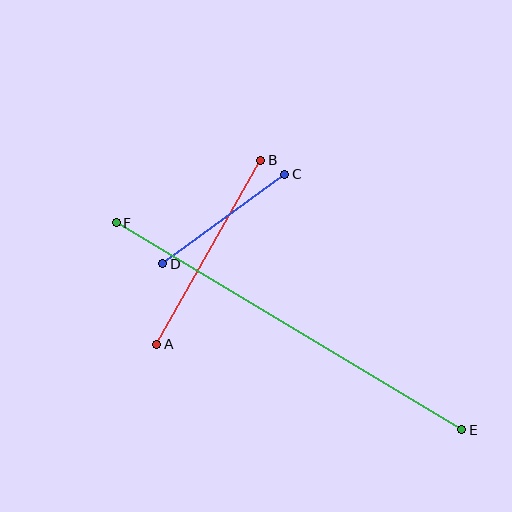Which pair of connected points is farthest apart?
Points E and F are farthest apart.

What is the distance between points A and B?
The distance is approximately 212 pixels.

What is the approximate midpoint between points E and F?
The midpoint is at approximately (289, 326) pixels.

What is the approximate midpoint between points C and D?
The midpoint is at approximately (224, 219) pixels.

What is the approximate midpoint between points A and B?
The midpoint is at approximately (209, 252) pixels.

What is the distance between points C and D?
The distance is approximately 151 pixels.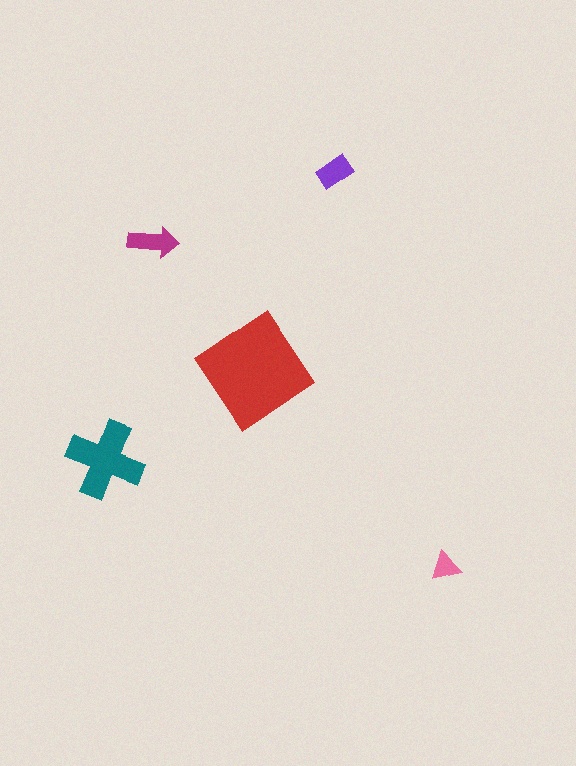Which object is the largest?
The red diamond.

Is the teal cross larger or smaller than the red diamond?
Smaller.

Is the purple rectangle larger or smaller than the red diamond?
Smaller.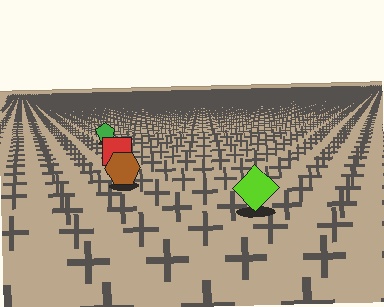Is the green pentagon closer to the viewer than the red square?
No. The red square is closer — you can tell from the texture gradient: the ground texture is coarser near it.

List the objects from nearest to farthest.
From nearest to farthest: the lime diamond, the brown hexagon, the red square, the green pentagon.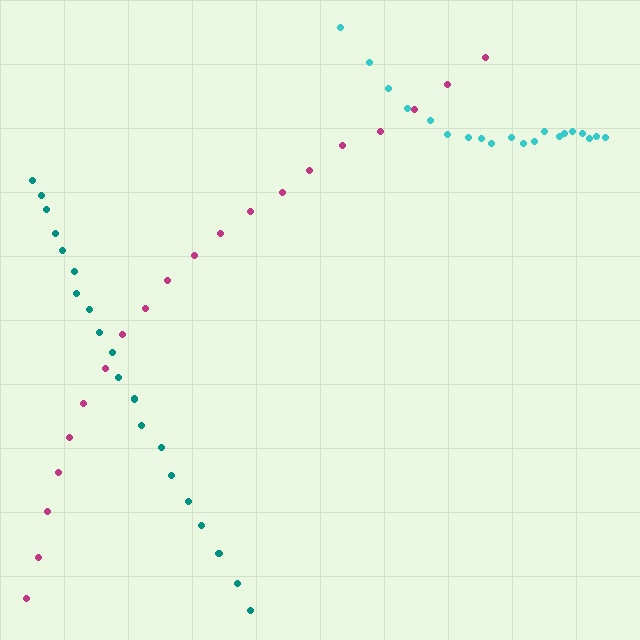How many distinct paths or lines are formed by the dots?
There are 3 distinct paths.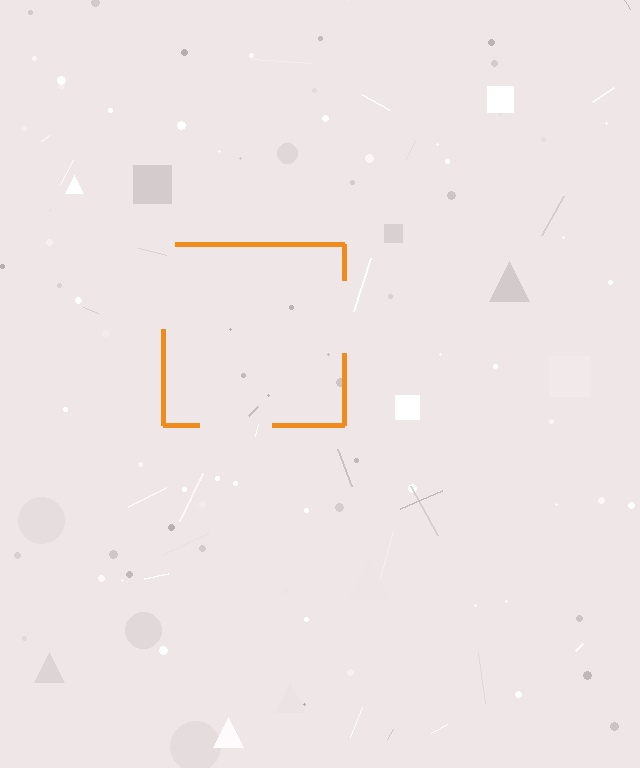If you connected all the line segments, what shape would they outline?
They would outline a square.